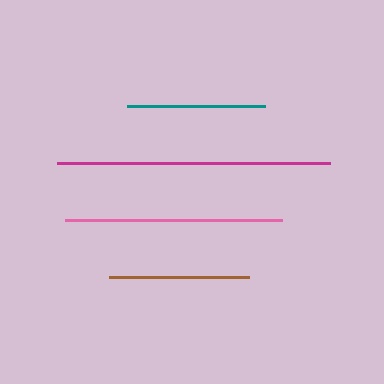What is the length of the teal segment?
The teal segment is approximately 138 pixels long.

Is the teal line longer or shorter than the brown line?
The brown line is longer than the teal line.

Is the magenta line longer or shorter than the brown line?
The magenta line is longer than the brown line.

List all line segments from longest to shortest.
From longest to shortest: magenta, pink, brown, teal.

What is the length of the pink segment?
The pink segment is approximately 217 pixels long.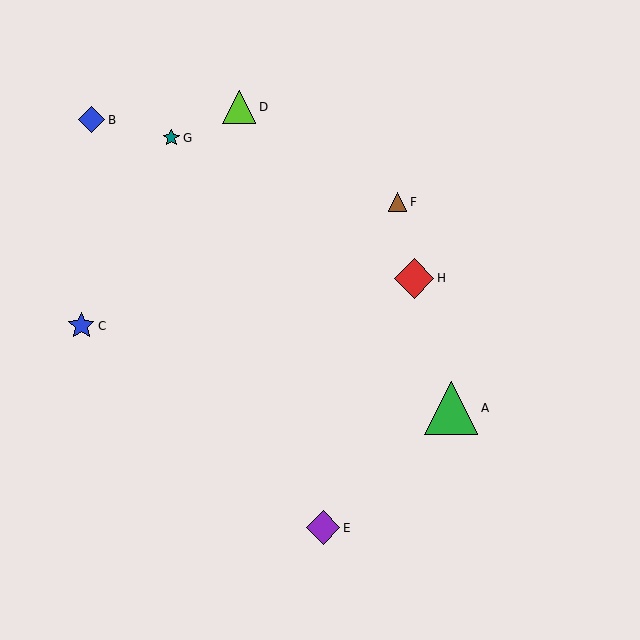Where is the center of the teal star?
The center of the teal star is at (171, 138).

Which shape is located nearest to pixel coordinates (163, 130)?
The teal star (labeled G) at (171, 138) is nearest to that location.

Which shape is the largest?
The green triangle (labeled A) is the largest.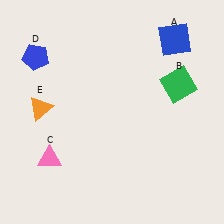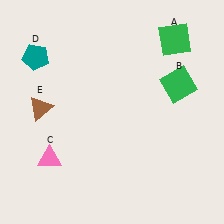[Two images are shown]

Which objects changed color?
A changed from blue to green. D changed from blue to teal. E changed from orange to brown.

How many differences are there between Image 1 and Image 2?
There are 3 differences between the two images.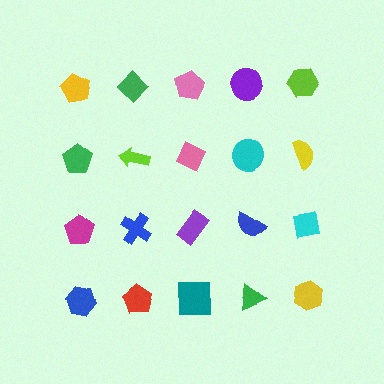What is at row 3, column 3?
A purple rectangle.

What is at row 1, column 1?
A yellow pentagon.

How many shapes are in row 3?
5 shapes.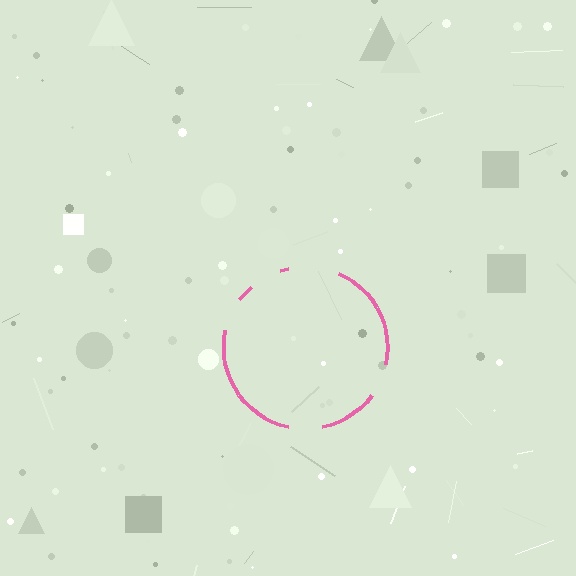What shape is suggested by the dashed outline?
The dashed outline suggests a circle.